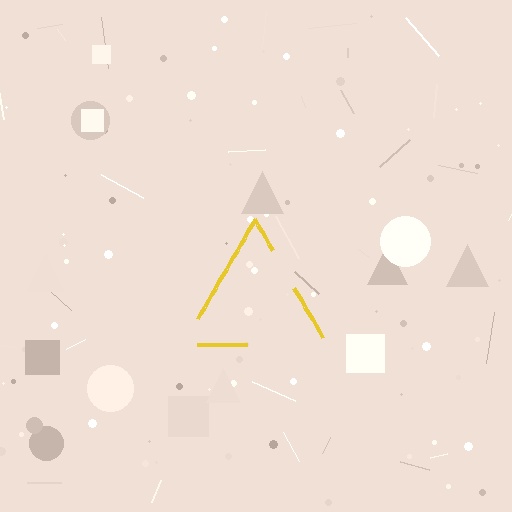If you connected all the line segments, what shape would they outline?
They would outline a triangle.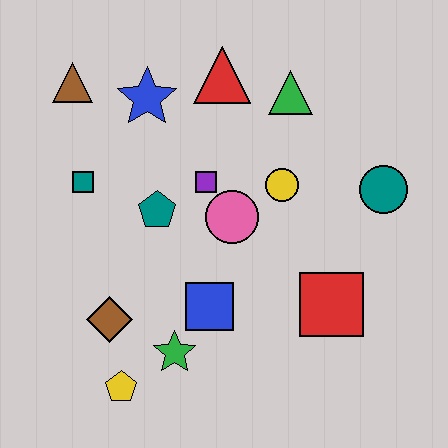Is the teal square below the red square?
No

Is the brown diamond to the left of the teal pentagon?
Yes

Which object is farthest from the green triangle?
The yellow pentagon is farthest from the green triangle.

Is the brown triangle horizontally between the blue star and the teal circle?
No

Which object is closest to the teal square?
The teal pentagon is closest to the teal square.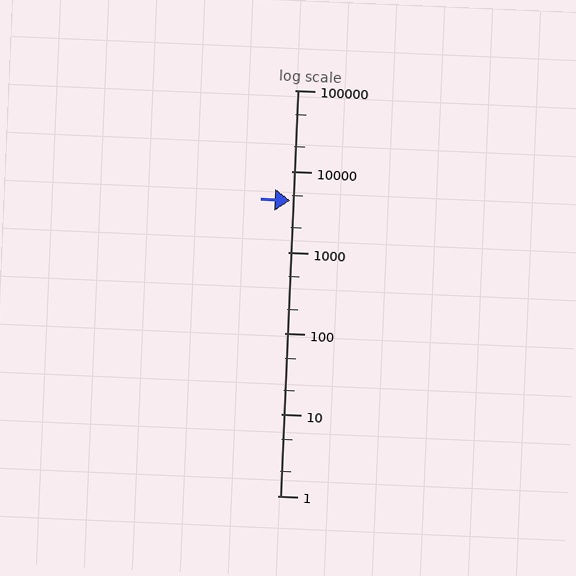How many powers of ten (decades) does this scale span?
The scale spans 5 decades, from 1 to 100000.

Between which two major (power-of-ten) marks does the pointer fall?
The pointer is between 1000 and 10000.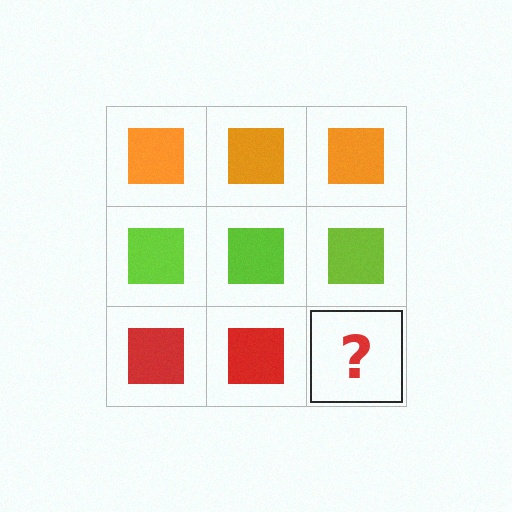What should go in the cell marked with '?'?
The missing cell should contain a red square.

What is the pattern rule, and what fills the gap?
The rule is that each row has a consistent color. The gap should be filled with a red square.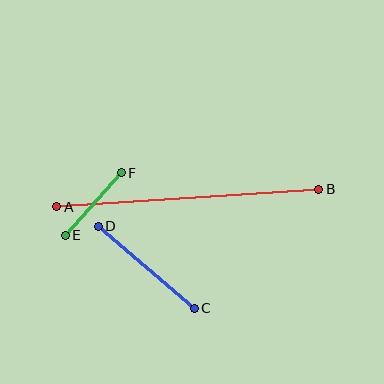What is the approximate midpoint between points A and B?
The midpoint is at approximately (188, 198) pixels.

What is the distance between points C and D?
The distance is approximately 126 pixels.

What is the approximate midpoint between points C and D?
The midpoint is at approximately (146, 267) pixels.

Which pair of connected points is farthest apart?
Points A and B are farthest apart.